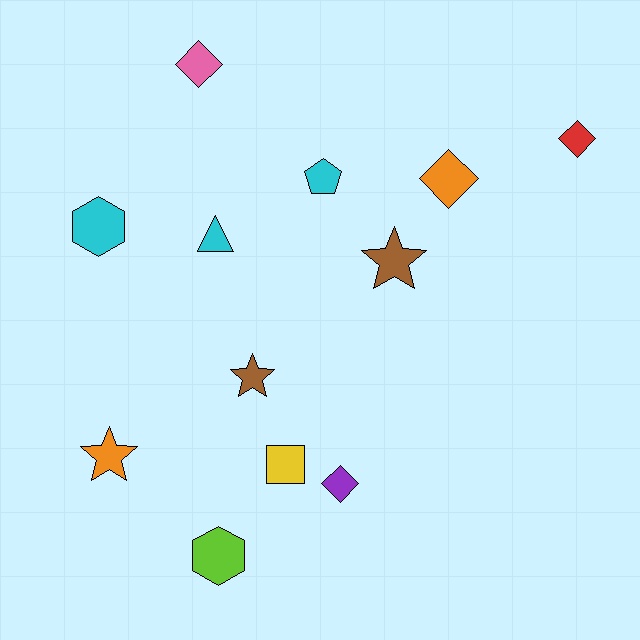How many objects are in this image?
There are 12 objects.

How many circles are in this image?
There are no circles.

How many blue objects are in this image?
There are no blue objects.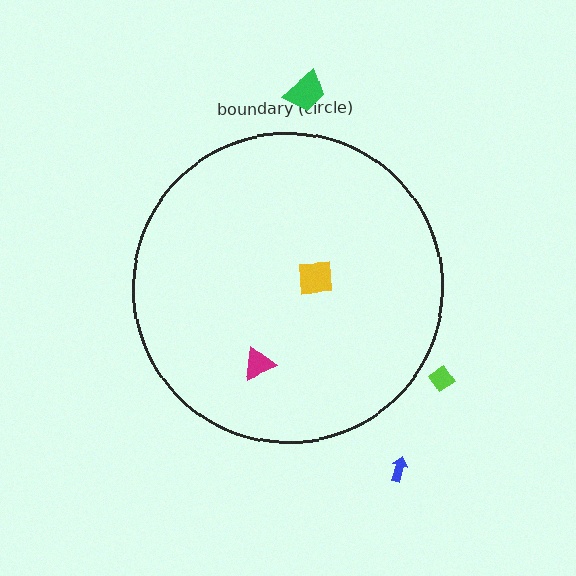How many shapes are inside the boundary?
2 inside, 3 outside.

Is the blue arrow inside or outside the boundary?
Outside.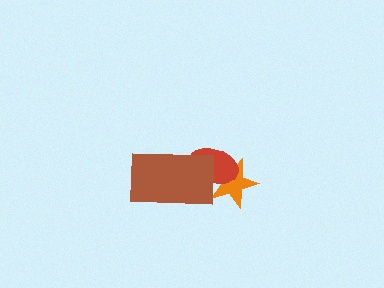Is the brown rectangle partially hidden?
No, no other shape covers it.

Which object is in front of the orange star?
The red ellipse is in front of the orange star.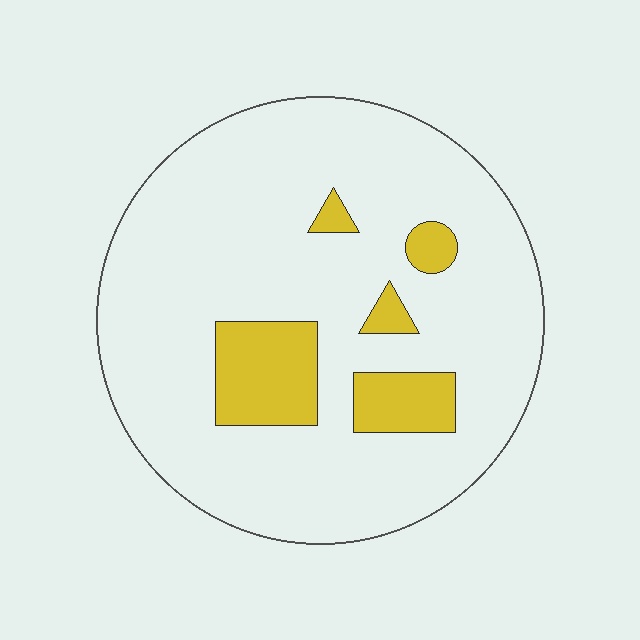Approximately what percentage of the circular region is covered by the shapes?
Approximately 15%.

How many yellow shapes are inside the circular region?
5.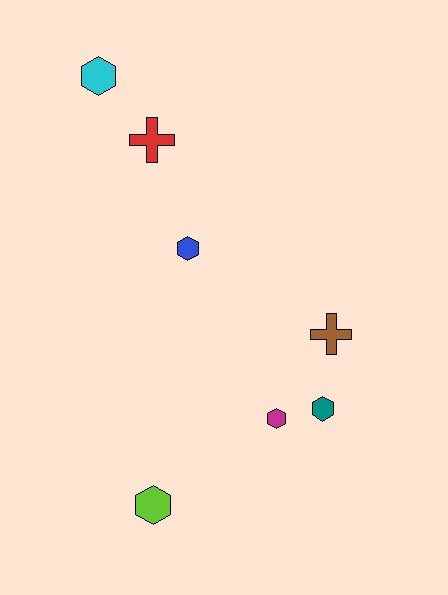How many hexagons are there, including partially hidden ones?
There are 5 hexagons.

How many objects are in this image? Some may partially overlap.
There are 7 objects.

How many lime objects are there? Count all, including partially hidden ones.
There is 1 lime object.